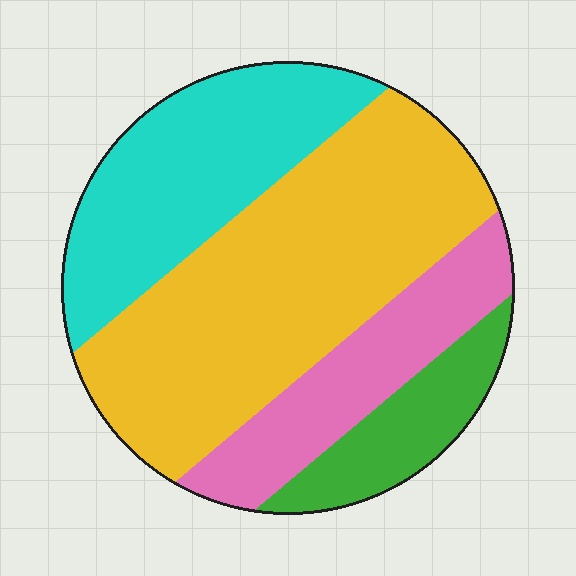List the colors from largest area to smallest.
From largest to smallest: yellow, cyan, pink, green.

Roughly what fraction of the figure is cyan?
Cyan takes up about one quarter (1/4) of the figure.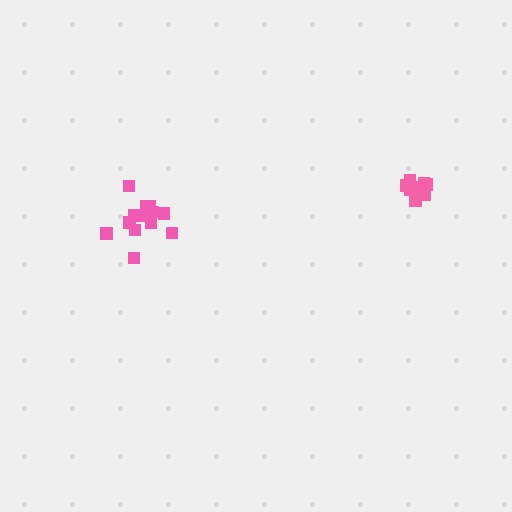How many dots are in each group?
Group 1: 13 dots, Group 2: 10 dots (23 total).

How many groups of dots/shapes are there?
There are 2 groups.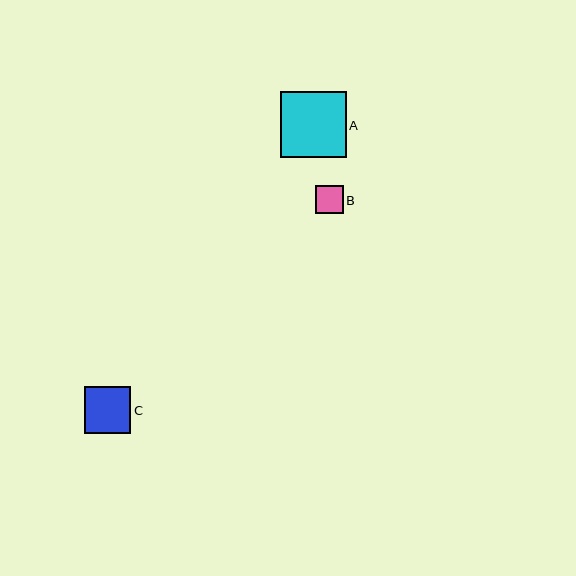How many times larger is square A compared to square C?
Square A is approximately 1.4 times the size of square C.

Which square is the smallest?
Square B is the smallest with a size of approximately 28 pixels.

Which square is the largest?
Square A is the largest with a size of approximately 66 pixels.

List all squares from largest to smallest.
From largest to smallest: A, C, B.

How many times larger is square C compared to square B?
Square C is approximately 1.7 times the size of square B.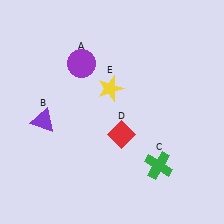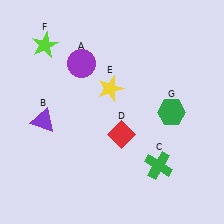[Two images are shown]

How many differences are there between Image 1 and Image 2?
There are 2 differences between the two images.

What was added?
A lime star (F), a green hexagon (G) were added in Image 2.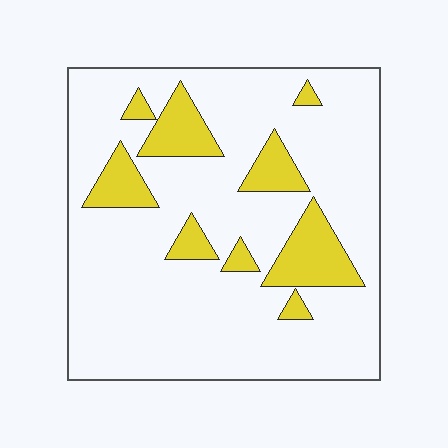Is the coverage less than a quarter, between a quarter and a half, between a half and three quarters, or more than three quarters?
Less than a quarter.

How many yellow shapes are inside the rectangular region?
9.